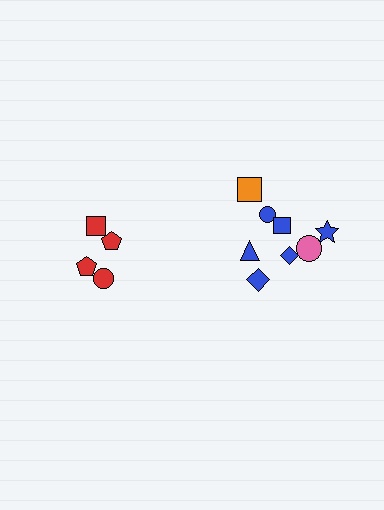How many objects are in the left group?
There are 4 objects.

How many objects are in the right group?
There are 8 objects.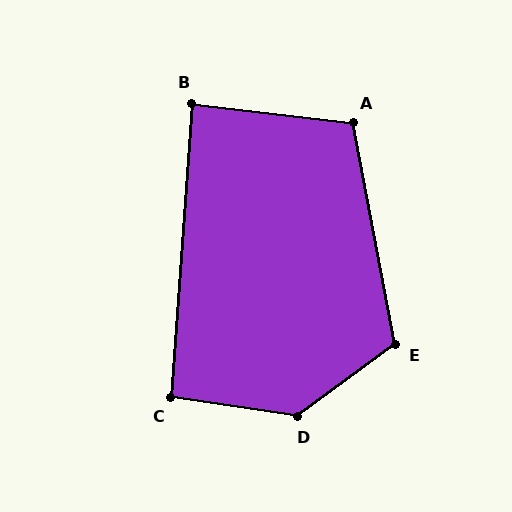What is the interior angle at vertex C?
Approximately 94 degrees (approximately right).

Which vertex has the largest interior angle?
D, at approximately 136 degrees.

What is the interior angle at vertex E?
Approximately 115 degrees (obtuse).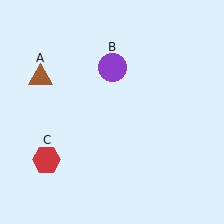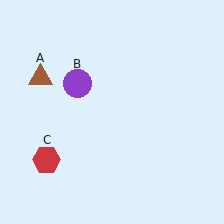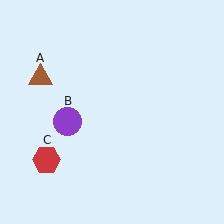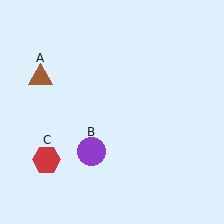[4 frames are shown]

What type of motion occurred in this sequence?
The purple circle (object B) rotated counterclockwise around the center of the scene.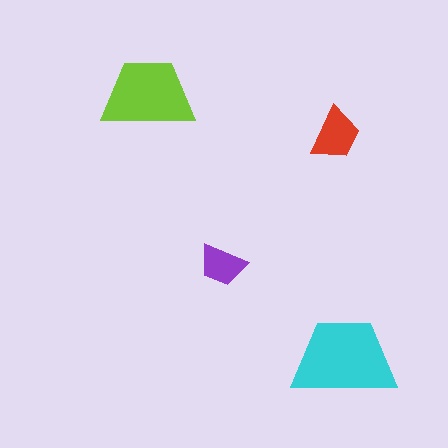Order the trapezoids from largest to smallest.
the cyan one, the lime one, the red one, the purple one.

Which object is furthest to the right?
The cyan trapezoid is rightmost.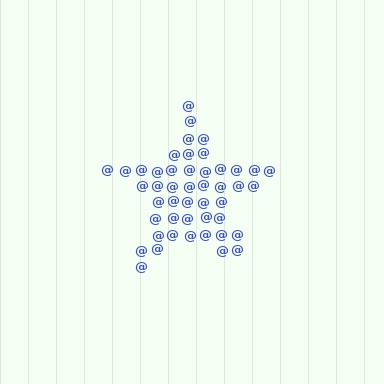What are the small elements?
The small elements are at signs.